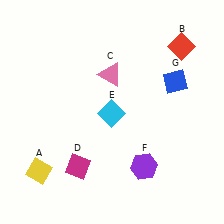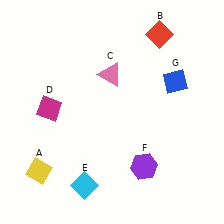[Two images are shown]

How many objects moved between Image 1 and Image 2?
3 objects moved between the two images.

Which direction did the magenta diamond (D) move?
The magenta diamond (D) moved up.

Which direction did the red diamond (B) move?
The red diamond (B) moved left.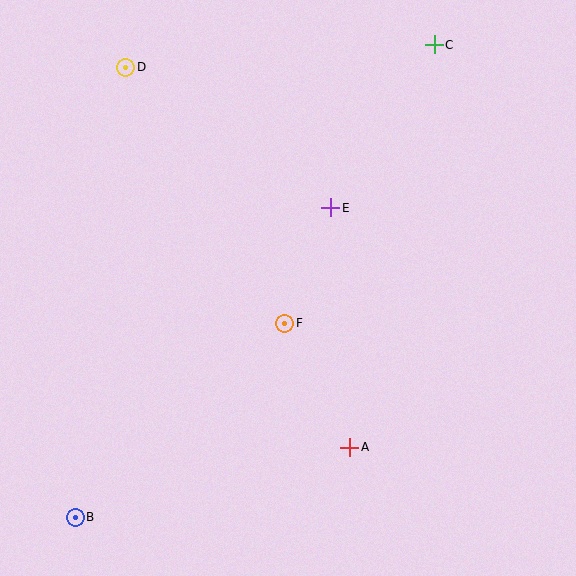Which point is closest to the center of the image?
Point F at (285, 323) is closest to the center.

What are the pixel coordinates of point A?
Point A is at (350, 447).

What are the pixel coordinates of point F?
Point F is at (285, 323).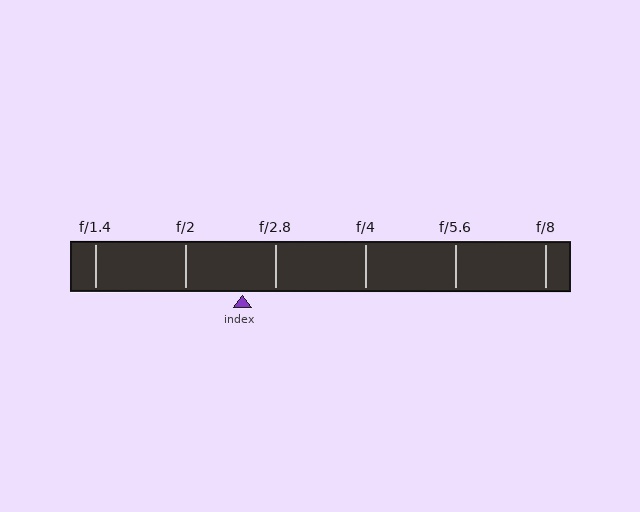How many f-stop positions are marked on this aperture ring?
There are 6 f-stop positions marked.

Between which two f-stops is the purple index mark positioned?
The index mark is between f/2 and f/2.8.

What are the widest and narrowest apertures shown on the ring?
The widest aperture shown is f/1.4 and the narrowest is f/8.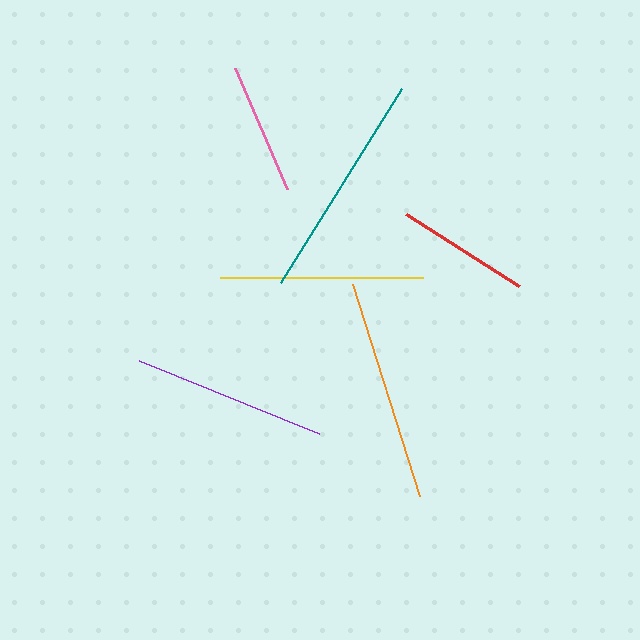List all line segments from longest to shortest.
From longest to shortest: teal, orange, yellow, purple, red, pink.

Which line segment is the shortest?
The pink line is the shortest at approximately 131 pixels.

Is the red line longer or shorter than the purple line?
The purple line is longer than the red line.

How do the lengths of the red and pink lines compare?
The red and pink lines are approximately the same length.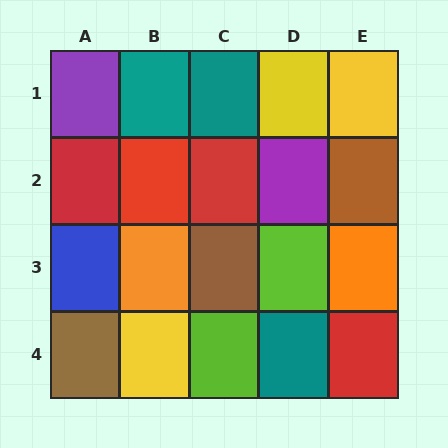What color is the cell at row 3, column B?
Orange.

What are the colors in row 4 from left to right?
Brown, yellow, lime, teal, red.